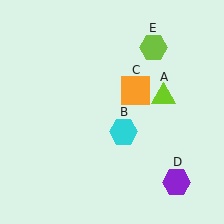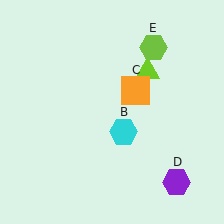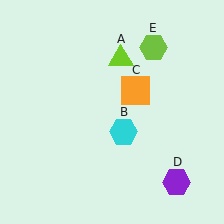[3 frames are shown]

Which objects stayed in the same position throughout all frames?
Cyan hexagon (object B) and orange square (object C) and purple hexagon (object D) and lime hexagon (object E) remained stationary.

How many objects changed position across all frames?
1 object changed position: lime triangle (object A).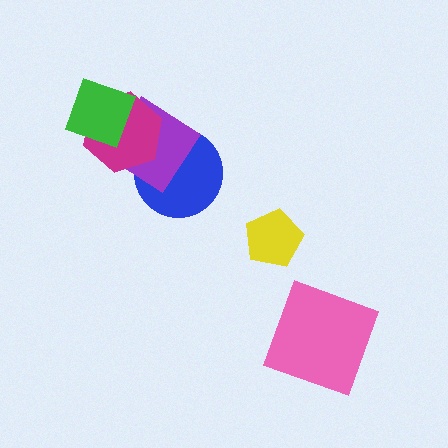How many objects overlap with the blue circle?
2 objects overlap with the blue circle.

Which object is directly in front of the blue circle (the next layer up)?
The purple diamond is directly in front of the blue circle.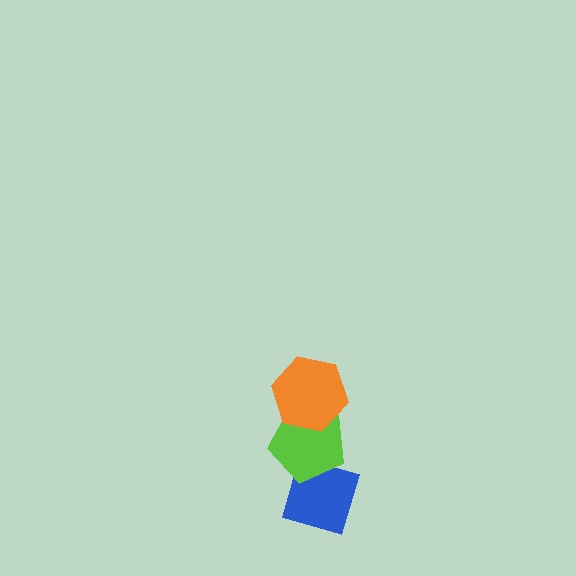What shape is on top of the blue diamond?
The lime pentagon is on top of the blue diamond.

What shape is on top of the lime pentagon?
The orange hexagon is on top of the lime pentagon.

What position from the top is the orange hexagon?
The orange hexagon is 1st from the top.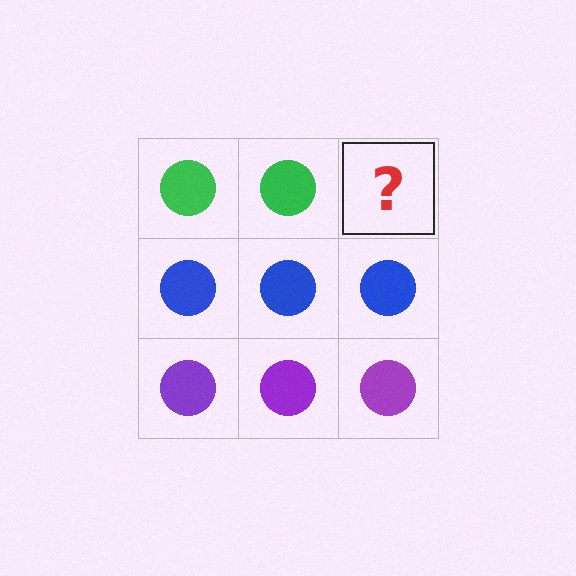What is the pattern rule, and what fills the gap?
The rule is that each row has a consistent color. The gap should be filled with a green circle.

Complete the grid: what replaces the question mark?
The question mark should be replaced with a green circle.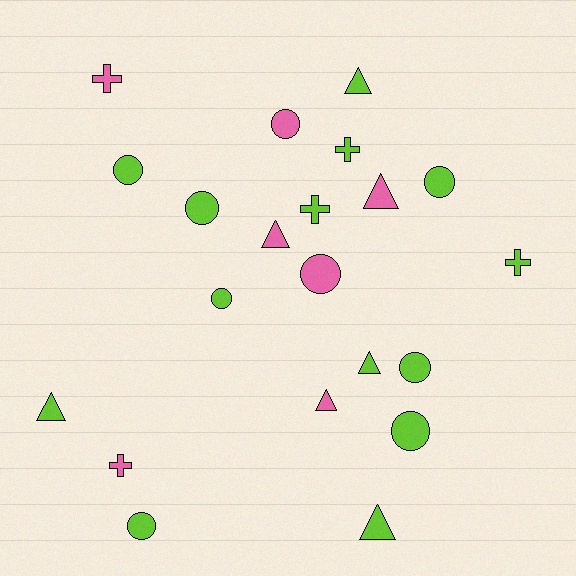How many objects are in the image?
There are 21 objects.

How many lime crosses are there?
There are 3 lime crosses.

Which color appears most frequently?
Lime, with 14 objects.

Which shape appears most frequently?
Circle, with 9 objects.